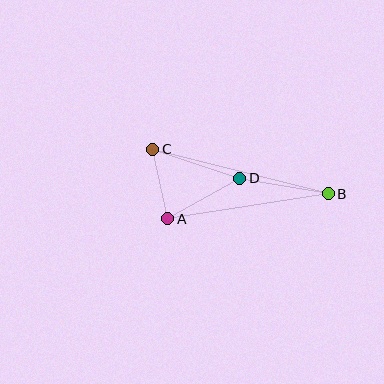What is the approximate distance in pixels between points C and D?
The distance between C and D is approximately 92 pixels.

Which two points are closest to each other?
Points A and C are closest to each other.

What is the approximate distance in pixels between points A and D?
The distance between A and D is approximately 83 pixels.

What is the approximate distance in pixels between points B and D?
The distance between B and D is approximately 90 pixels.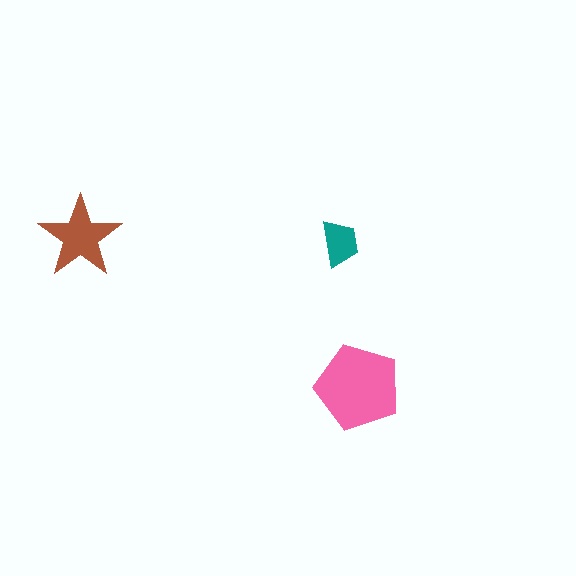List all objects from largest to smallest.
The pink pentagon, the brown star, the teal trapezoid.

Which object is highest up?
The brown star is topmost.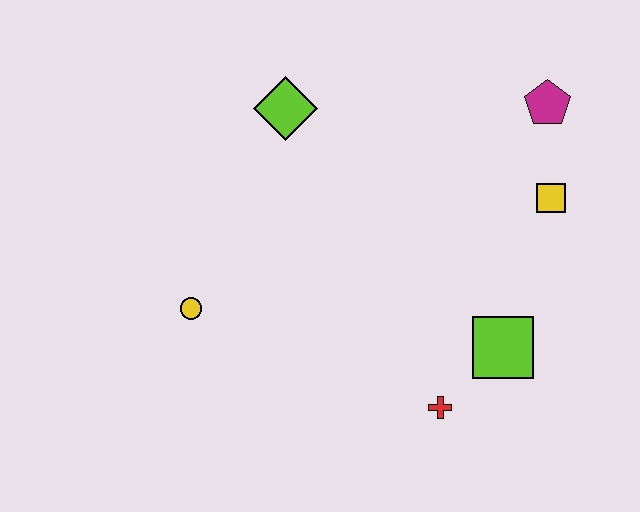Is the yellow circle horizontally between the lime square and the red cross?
No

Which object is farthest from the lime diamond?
The red cross is farthest from the lime diamond.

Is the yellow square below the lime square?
No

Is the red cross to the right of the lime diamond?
Yes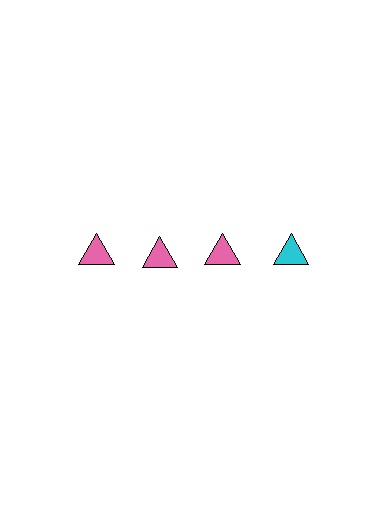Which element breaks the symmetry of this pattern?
The cyan triangle in the top row, second from right column breaks the symmetry. All other shapes are pink triangles.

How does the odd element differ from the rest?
It has a different color: cyan instead of pink.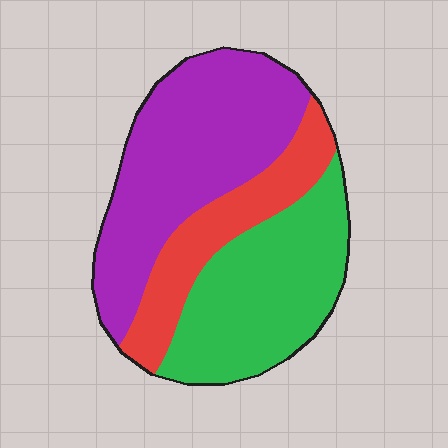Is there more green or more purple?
Purple.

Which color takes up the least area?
Red, at roughly 20%.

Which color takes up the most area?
Purple, at roughly 45%.